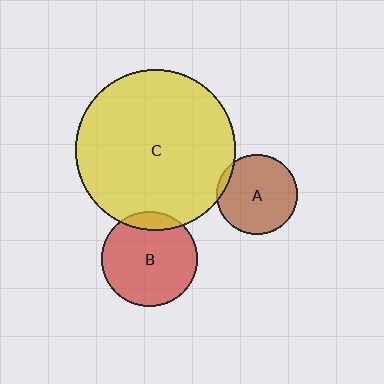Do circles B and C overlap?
Yes.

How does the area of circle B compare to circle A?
Approximately 1.4 times.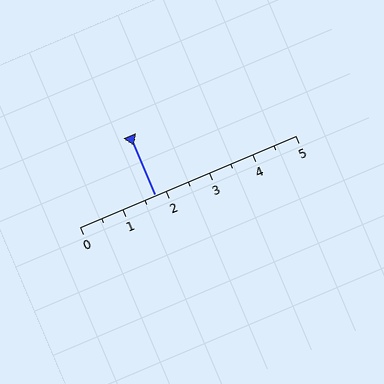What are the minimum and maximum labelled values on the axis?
The axis runs from 0 to 5.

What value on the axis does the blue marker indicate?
The marker indicates approximately 1.8.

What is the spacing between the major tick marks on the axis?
The major ticks are spaced 1 apart.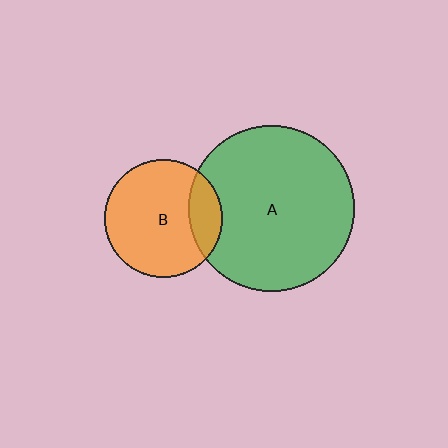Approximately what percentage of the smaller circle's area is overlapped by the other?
Approximately 20%.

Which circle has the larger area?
Circle A (green).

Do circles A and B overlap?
Yes.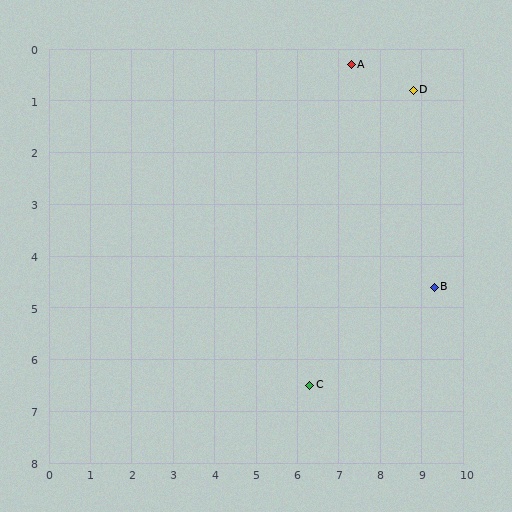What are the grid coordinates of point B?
Point B is at approximately (9.3, 4.6).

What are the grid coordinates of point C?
Point C is at approximately (6.3, 6.5).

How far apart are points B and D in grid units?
Points B and D are about 3.8 grid units apart.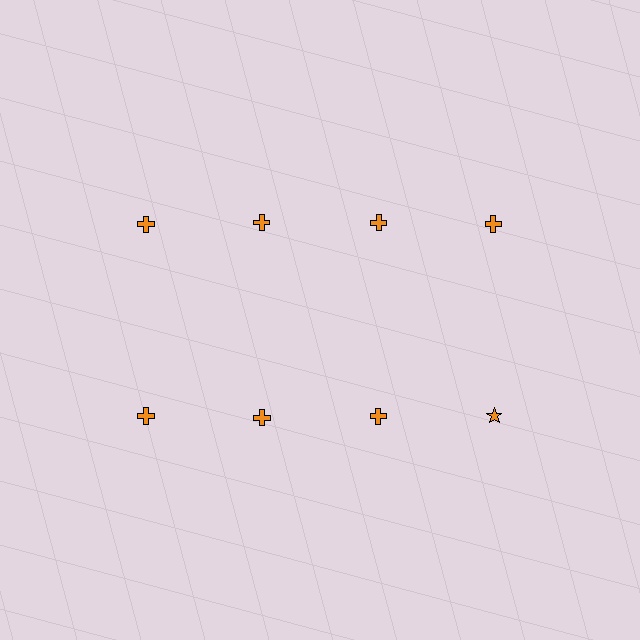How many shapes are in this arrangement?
There are 8 shapes arranged in a grid pattern.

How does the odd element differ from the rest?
It has a different shape: star instead of cross.